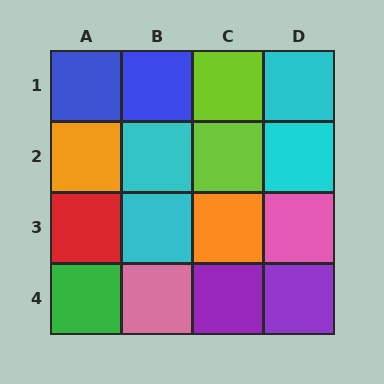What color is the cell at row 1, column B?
Blue.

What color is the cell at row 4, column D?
Purple.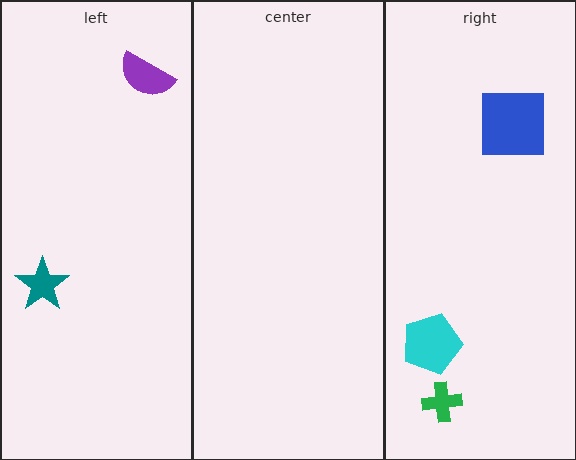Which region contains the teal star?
The left region.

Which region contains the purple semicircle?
The left region.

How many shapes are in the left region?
2.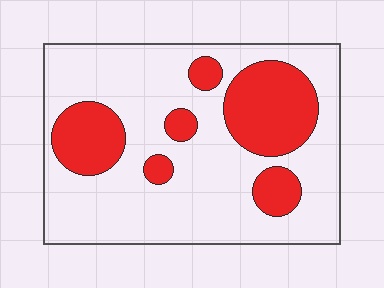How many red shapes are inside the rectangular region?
6.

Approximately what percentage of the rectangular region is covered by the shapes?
Approximately 25%.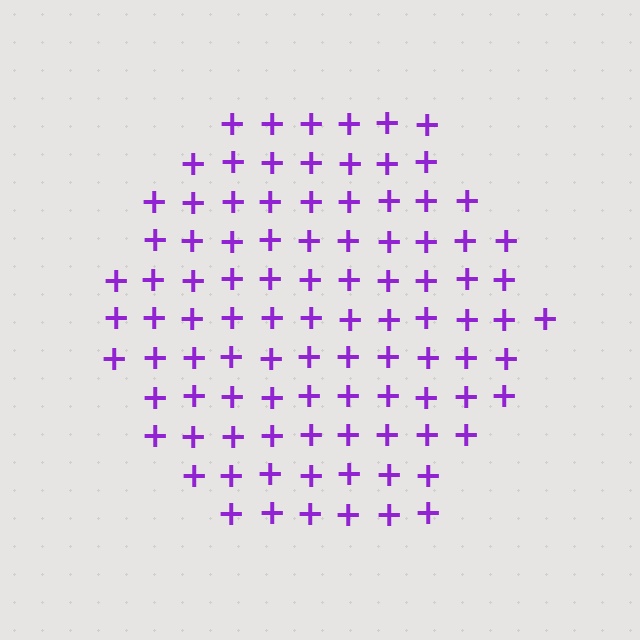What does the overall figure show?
The overall figure shows a hexagon.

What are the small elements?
The small elements are plus signs.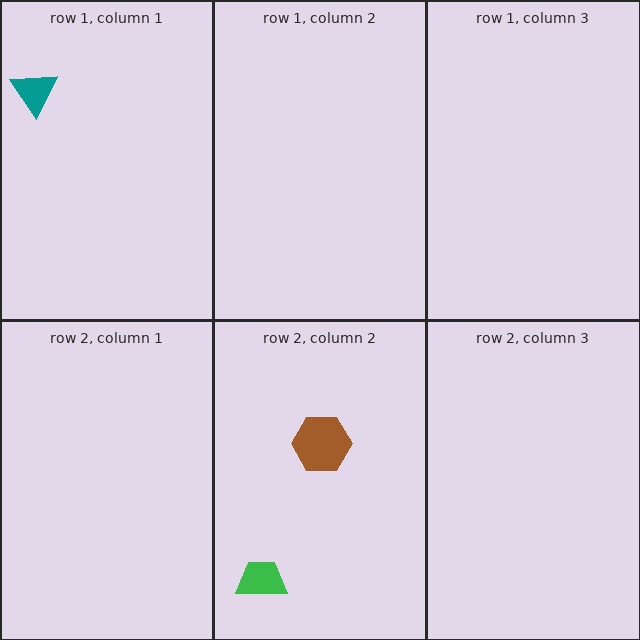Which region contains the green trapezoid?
The row 2, column 2 region.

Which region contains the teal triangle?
The row 1, column 1 region.